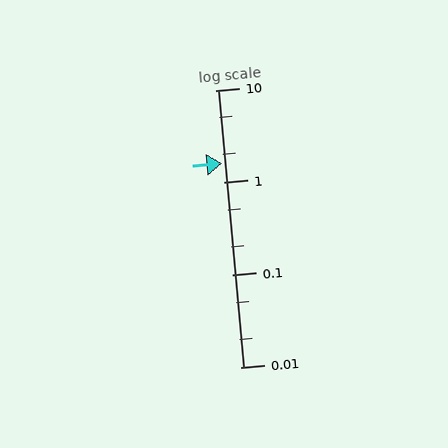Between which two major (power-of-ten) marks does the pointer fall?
The pointer is between 1 and 10.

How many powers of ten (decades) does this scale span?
The scale spans 3 decades, from 0.01 to 10.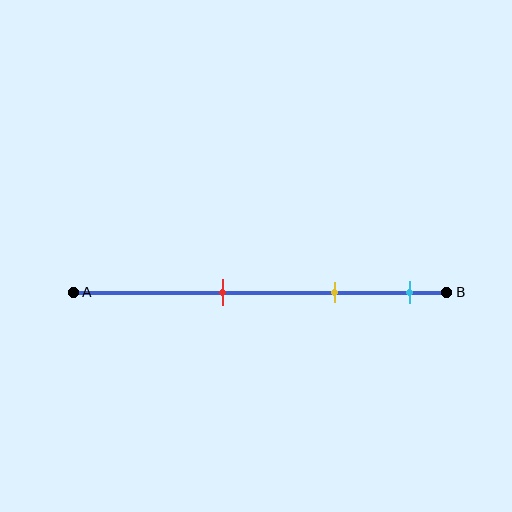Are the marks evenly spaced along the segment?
Yes, the marks are approximately evenly spaced.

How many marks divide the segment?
There are 3 marks dividing the segment.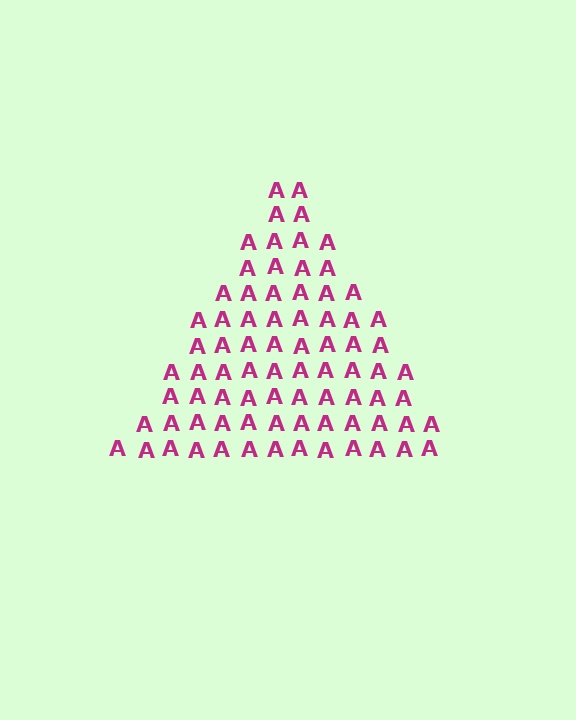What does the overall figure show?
The overall figure shows a triangle.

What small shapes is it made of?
It is made of small letter A's.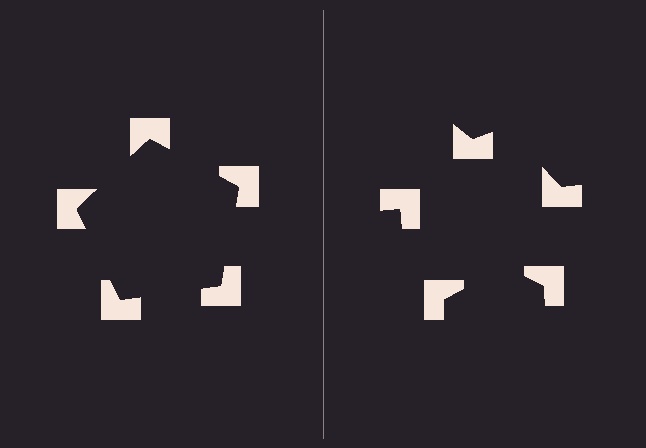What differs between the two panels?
The notched squares are positioned identically on both sides; only the wedge orientations differ. On the left they align to a pentagon; on the right they are misaligned.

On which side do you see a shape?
An illusory pentagon appears on the left side. On the right side the wedge cuts are rotated, so no coherent shape forms.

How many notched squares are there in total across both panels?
10 — 5 on each side.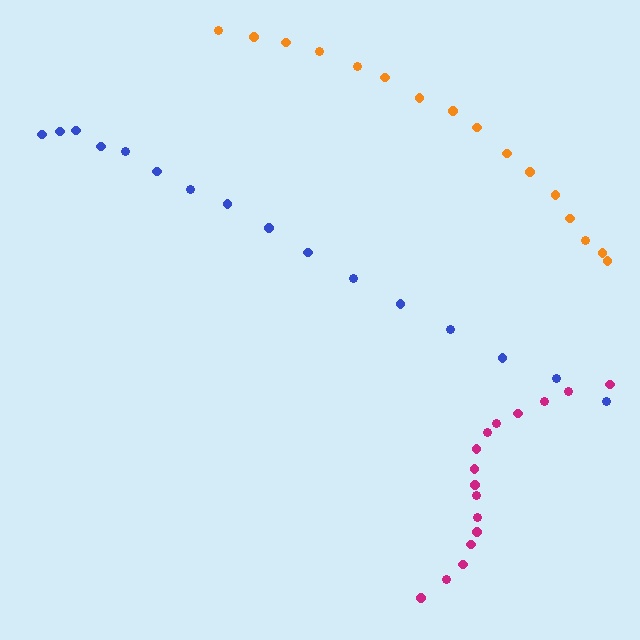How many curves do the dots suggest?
There are 3 distinct paths.